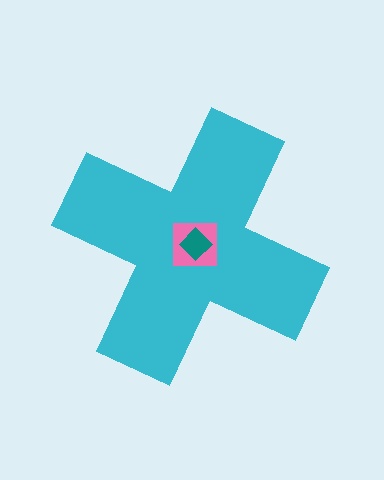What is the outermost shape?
The cyan cross.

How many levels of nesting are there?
3.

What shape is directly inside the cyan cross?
The pink square.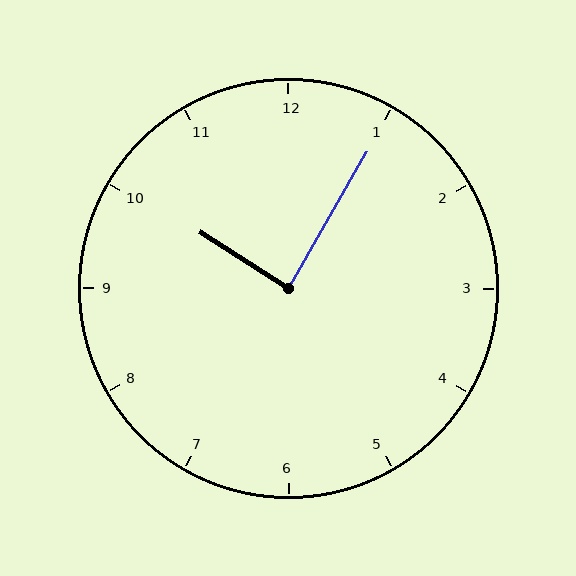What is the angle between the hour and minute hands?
Approximately 88 degrees.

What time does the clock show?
10:05.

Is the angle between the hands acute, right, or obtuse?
It is right.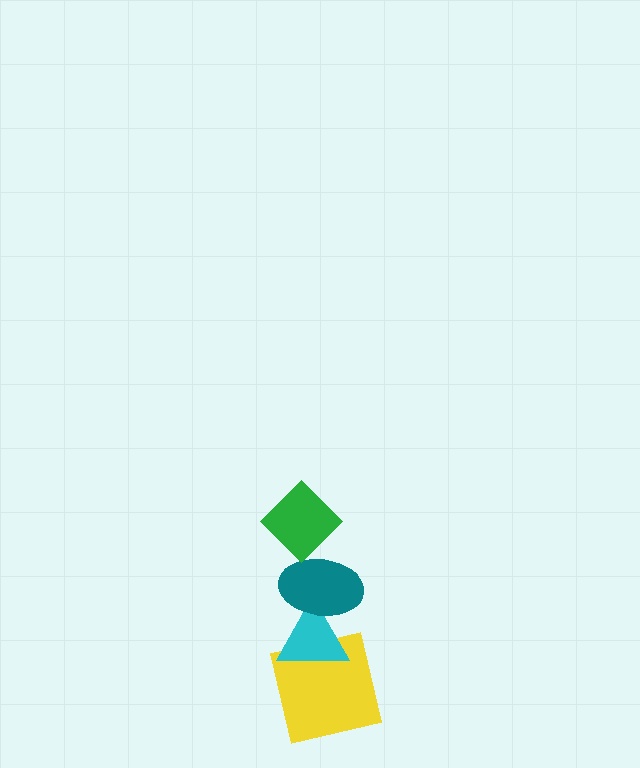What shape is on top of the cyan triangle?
The teal ellipse is on top of the cyan triangle.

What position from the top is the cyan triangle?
The cyan triangle is 3rd from the top.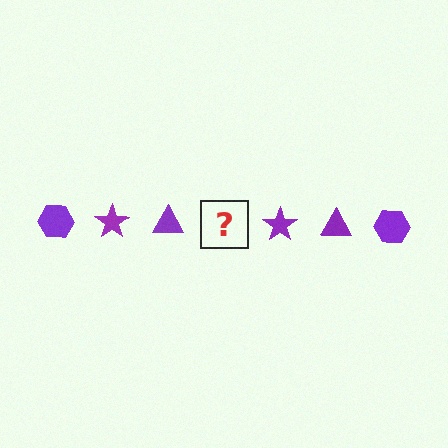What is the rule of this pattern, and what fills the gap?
The rule is that the pattern cycles through hexagon, star, triangle shapes in purple. The gap should be filled with a purple hexagon.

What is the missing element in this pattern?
The missing element is a purple hexagon.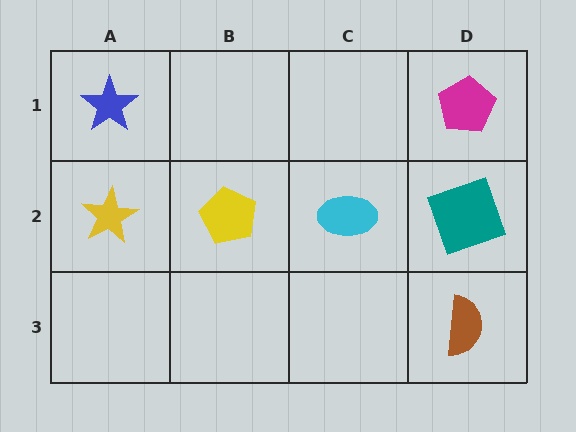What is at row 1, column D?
A magenta pentagon.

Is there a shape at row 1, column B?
No, that cell is empty.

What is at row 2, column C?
A cyan ellipse.